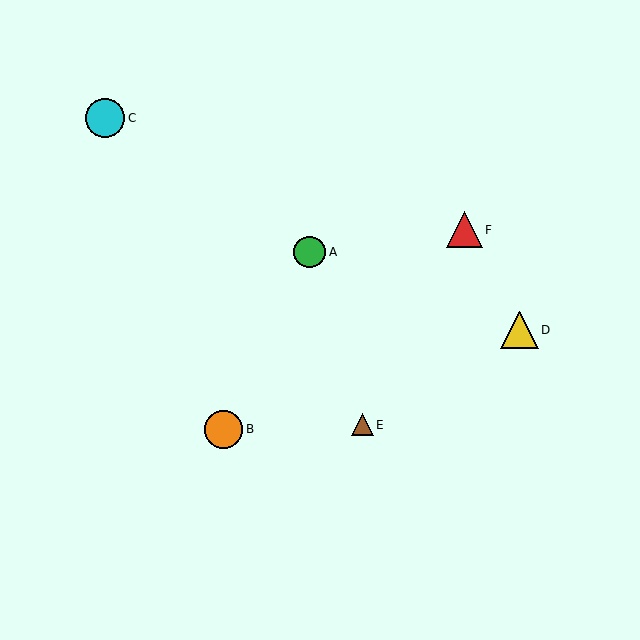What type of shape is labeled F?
Shape F is a red triangle.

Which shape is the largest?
The cyan circle (labeled C) is the largest.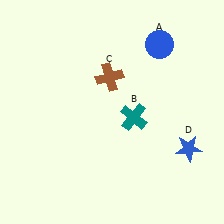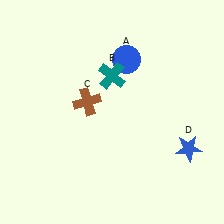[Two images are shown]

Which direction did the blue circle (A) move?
The blue circle (A) moved left.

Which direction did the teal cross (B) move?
The teal cross (B) moved up.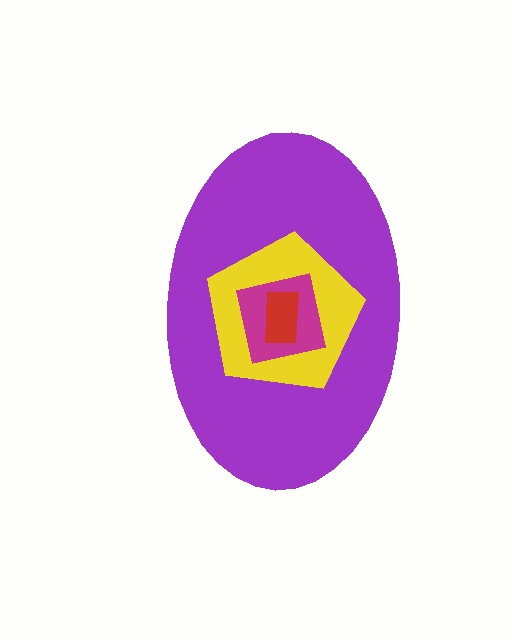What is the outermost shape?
The purple ellipse.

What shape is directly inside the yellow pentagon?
The magenta square.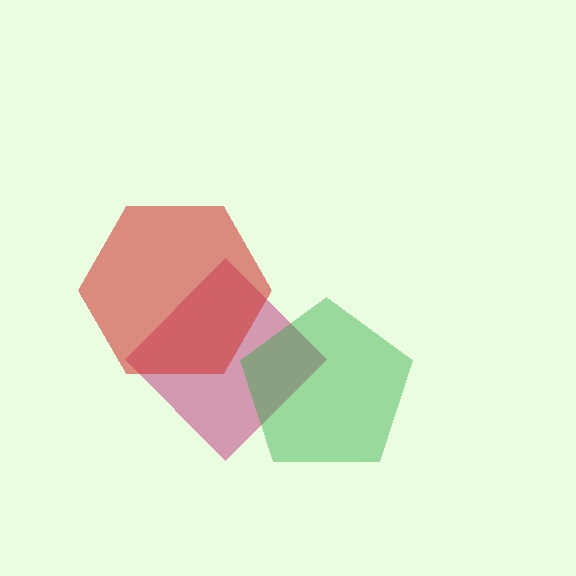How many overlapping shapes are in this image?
There are 3 overlapping shapes in the image.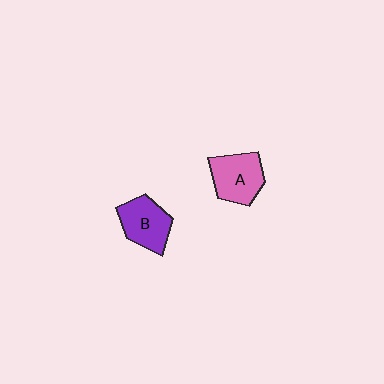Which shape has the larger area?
Shape A (pink).